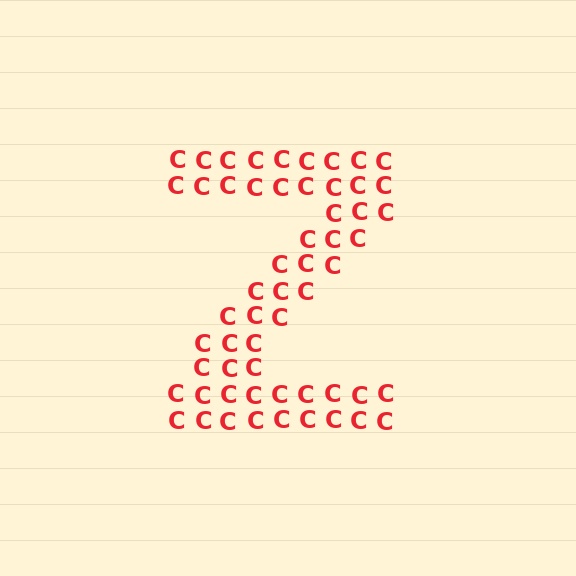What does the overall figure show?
The overall figure shows the letter Z.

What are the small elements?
The small elements are letter C's.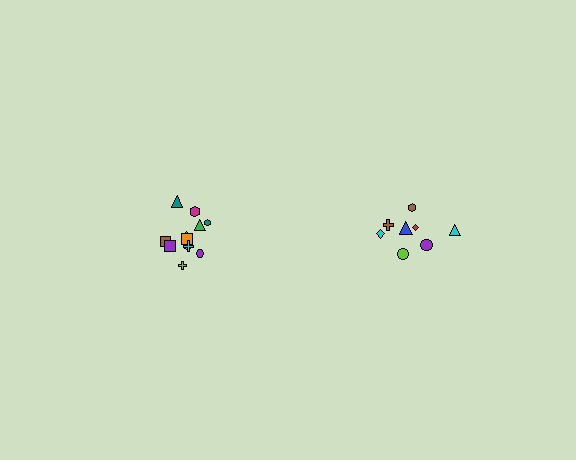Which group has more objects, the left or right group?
The left group.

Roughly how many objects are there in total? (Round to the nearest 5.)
Roughly 20 objects in total.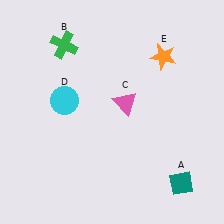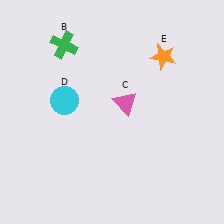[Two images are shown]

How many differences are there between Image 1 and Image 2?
There is 1 difference between the two images.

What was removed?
The teal diamond (A) was removed in Image 2.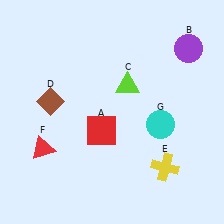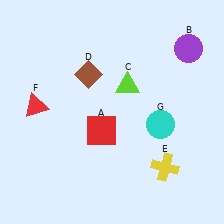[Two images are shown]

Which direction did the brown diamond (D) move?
The brown diamond (D) moved right.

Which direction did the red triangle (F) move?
The red triangle (F) moved up.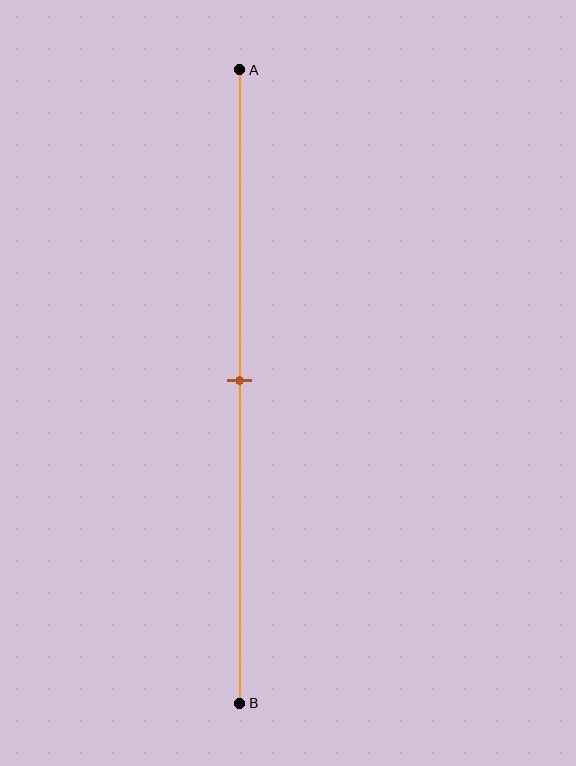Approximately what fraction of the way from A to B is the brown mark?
The brown mark is approximately 50% of the way from A to B.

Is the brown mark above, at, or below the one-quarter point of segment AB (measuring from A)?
The brown mark is below the one-quarter point of segment AB.